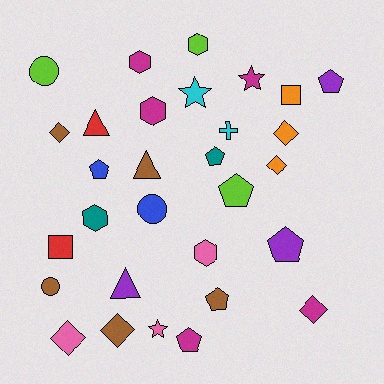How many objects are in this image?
There are 30 objects.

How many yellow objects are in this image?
There are no yellow objects.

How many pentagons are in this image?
There are 7 pentagons.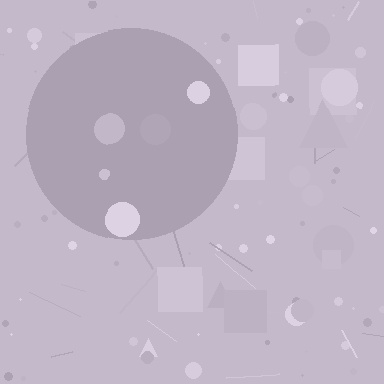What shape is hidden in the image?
A circle is hidden in the image.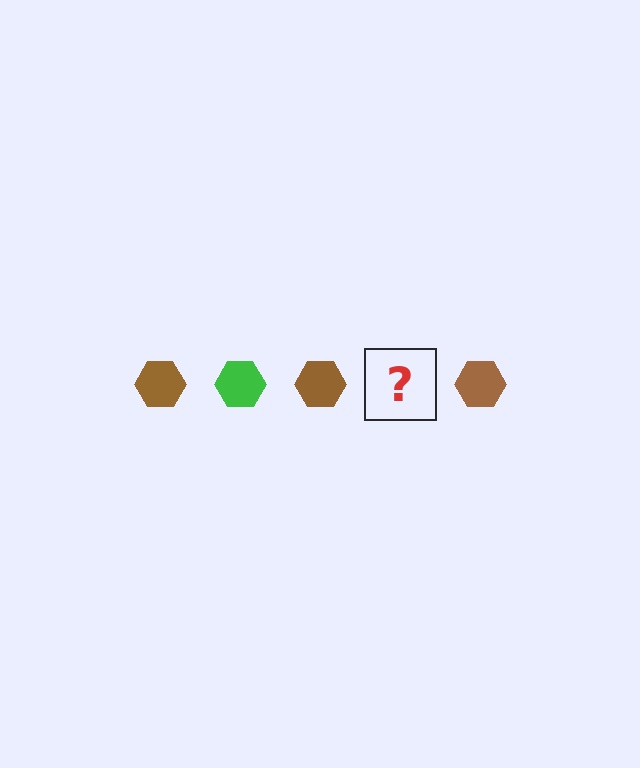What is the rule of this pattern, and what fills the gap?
The rule is that the pattern cycles through brown, green hexagons. The gap should be filled with a green hexagon.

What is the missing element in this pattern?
The missing element is a green hexagon.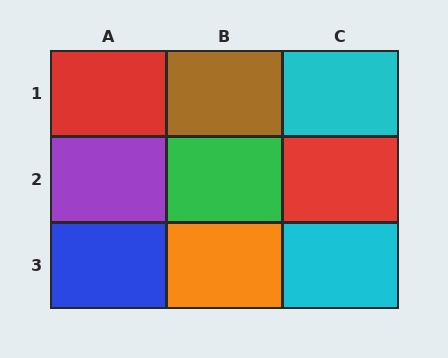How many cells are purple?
1 cell is purple.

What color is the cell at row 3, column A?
Blue.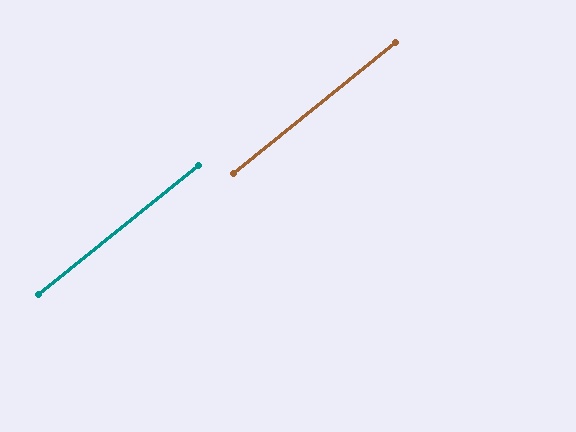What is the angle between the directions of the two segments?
Approximately 0 degrees.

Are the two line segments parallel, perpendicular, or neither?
Parallel — their directions differ by only 0.1°.